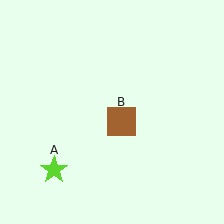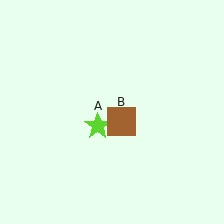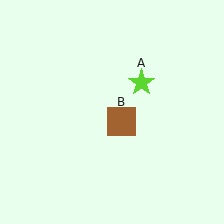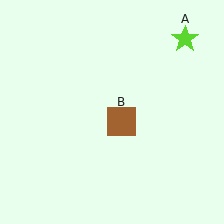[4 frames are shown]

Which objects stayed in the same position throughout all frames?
Brown square (object B) remained stationary.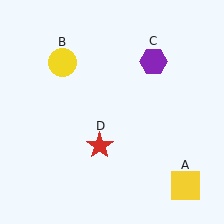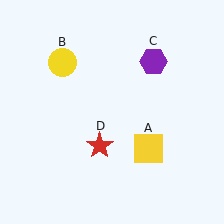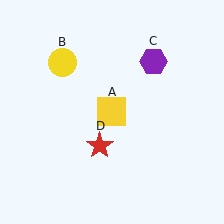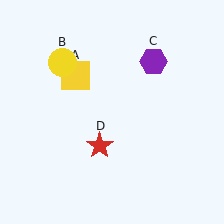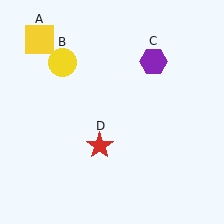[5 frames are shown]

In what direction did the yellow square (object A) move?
The yellow square (object A) moved up and to the left.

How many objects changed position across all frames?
1 object changed position: yellow square (object A).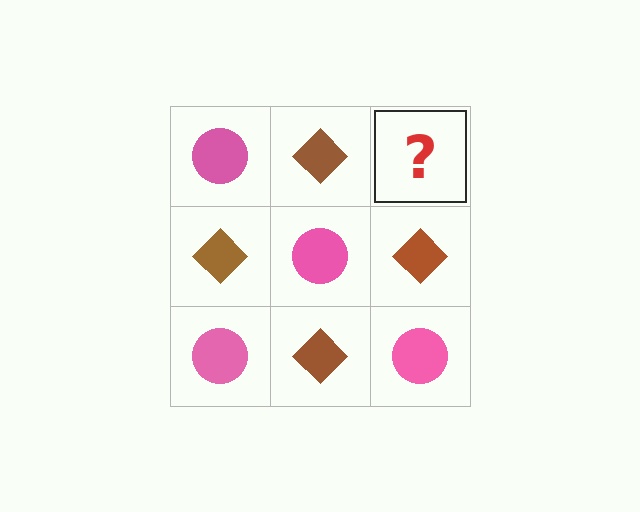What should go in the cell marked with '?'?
The missing cell should contain a pink circle.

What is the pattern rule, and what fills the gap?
The rule is that it alternates pink circle and brown diamond in a checkerboard pattern. The gap should be filled with a pink circle.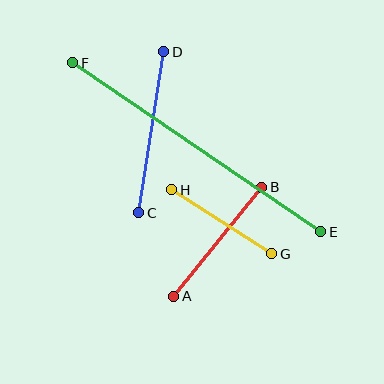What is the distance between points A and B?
The distance is approximately 140 pixels.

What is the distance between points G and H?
The distance is approximately 119 pixels.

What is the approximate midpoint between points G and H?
The midpoint is at approximately (222, 222) pixels.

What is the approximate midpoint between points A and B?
The midpoint is at approximately (218, 242) pixels.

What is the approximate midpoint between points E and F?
The midpoint is at approximately (197, 147) pixels.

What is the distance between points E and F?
The distance is approximately 300 pixels.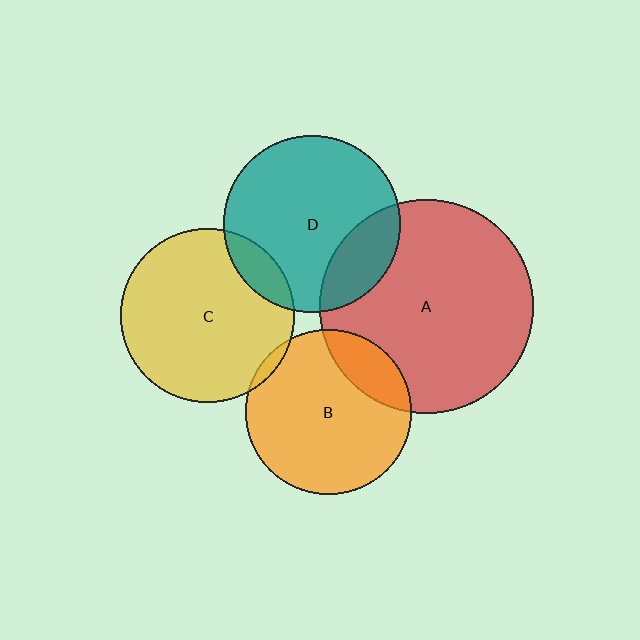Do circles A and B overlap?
Yes.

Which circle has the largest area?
Circle A (red).